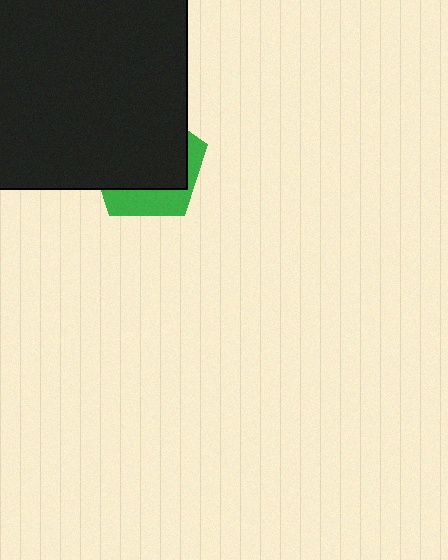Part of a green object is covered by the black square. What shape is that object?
It is a pentagon.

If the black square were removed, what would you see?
You would see the complete green pentagon.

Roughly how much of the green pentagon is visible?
A small part of it is visible (roughly 30%).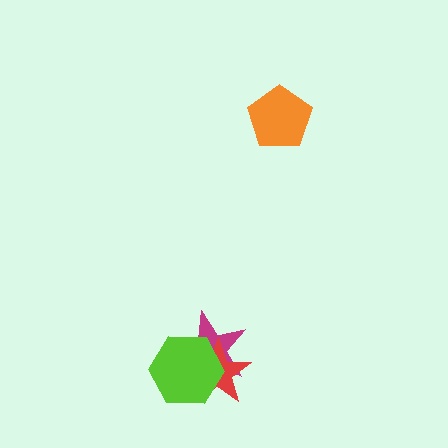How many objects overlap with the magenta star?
2 objects overlap with the magenta star.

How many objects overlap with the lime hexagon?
2 objects overlap with the lime hexagon.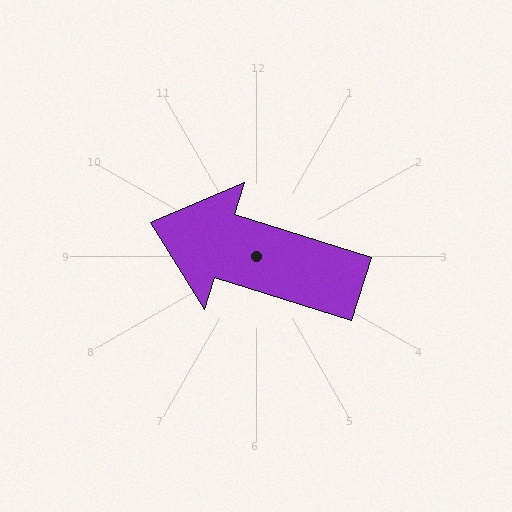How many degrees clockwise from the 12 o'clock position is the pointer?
Approximately 287 degrees.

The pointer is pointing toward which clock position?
Roughly 10 o'clock.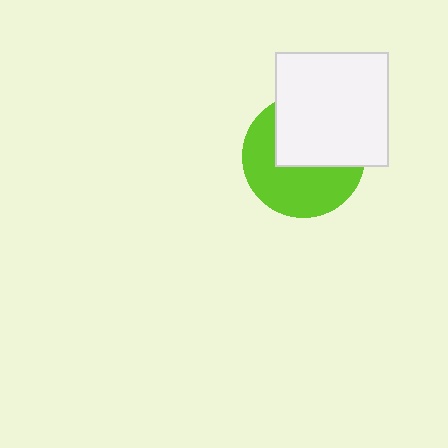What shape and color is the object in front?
The object in front is a white square.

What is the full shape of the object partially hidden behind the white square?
The partially hidden object is a lime circle.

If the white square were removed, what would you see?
You would see the complete lime circle.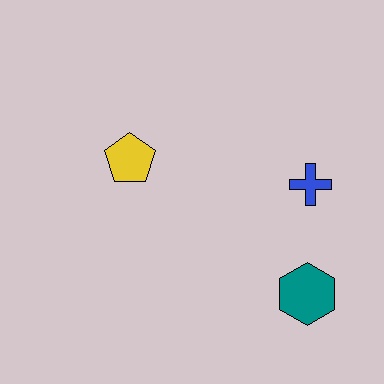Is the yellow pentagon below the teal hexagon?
No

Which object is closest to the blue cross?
The teal hexagon is closest to the blue cross.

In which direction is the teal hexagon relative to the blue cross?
The teal hexagon is below the blue cross.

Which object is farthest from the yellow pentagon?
The teal hexagon is farthest from the yellow pentagon.